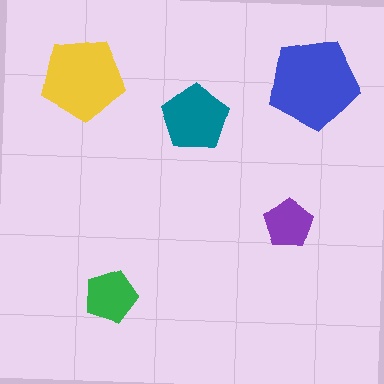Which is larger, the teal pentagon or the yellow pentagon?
The yellow one.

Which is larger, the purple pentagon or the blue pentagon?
The blue one.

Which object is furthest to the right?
The blue pentagon is rightmost.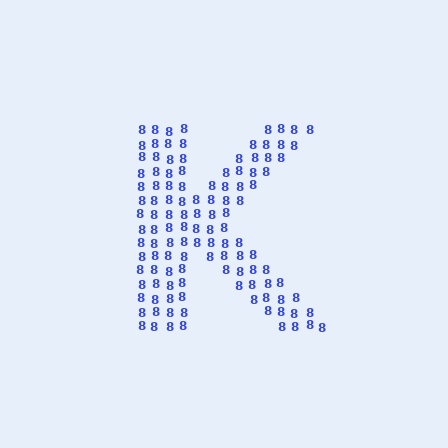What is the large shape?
The large shape is the letter K.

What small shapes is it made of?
It is made of small digit 8's.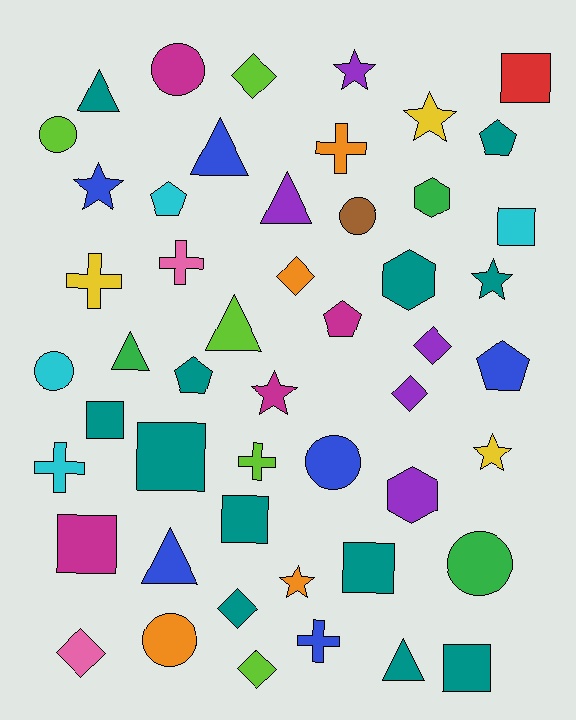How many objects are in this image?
There are 50 objects.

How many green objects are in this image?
There are 3 green objects.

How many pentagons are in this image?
There are 5 pentagons.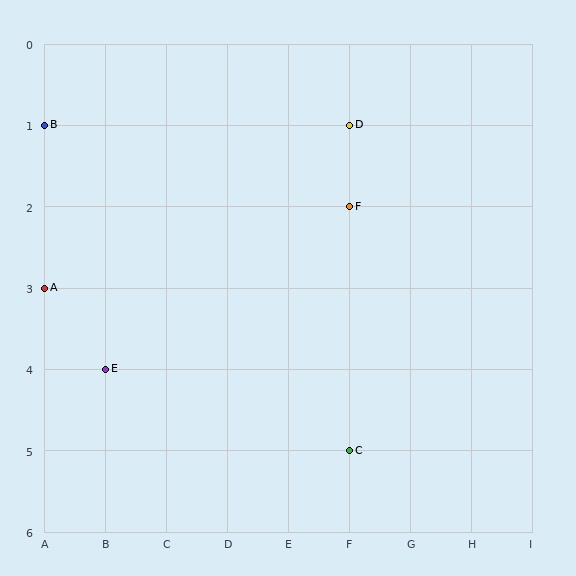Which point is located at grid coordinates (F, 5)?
Point C is at (F, 5).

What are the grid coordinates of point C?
Point C is at grid coordinates (F, 5).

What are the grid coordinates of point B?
Point B is at grid coordinates (A, 1).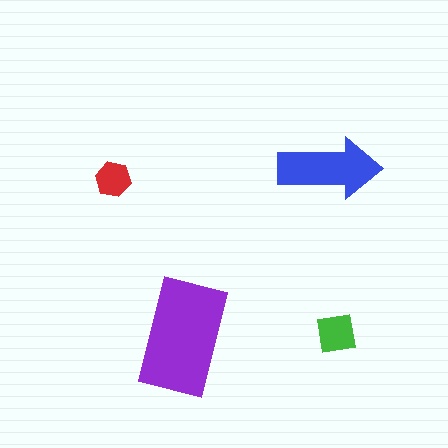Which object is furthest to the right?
The green square is rightmost.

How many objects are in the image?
There are 4 objects in the image.